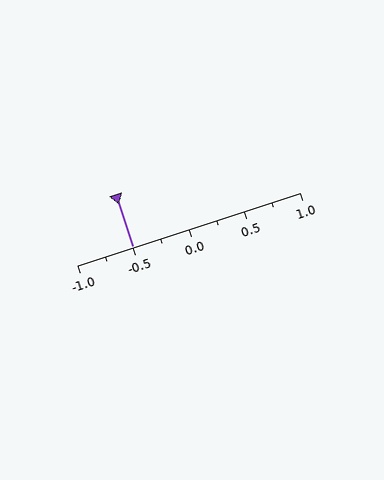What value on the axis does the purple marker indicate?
The marker indicates approximately -0.5.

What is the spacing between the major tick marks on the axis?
The major ticks are spaced 0.5 apart.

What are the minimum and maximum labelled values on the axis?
The axis runs from -1.0 to 1.0.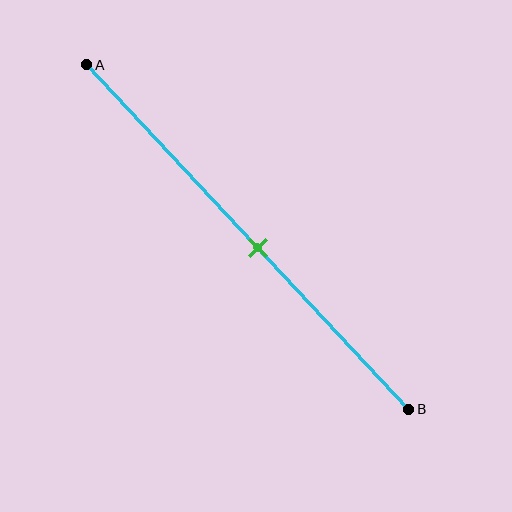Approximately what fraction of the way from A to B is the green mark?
The green mark is approximately 55% of the way from A to B.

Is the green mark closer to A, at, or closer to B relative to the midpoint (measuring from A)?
The green mark is closer to point B than the midpoint of segment AB.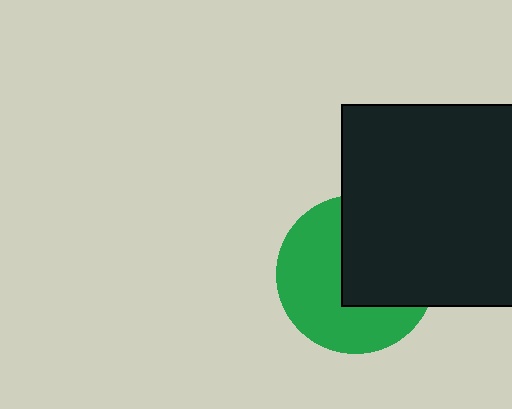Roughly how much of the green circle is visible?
About half of it is visible (roughly 54%).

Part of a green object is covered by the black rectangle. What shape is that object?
It is a circle.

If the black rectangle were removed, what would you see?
You would see the complete green circle.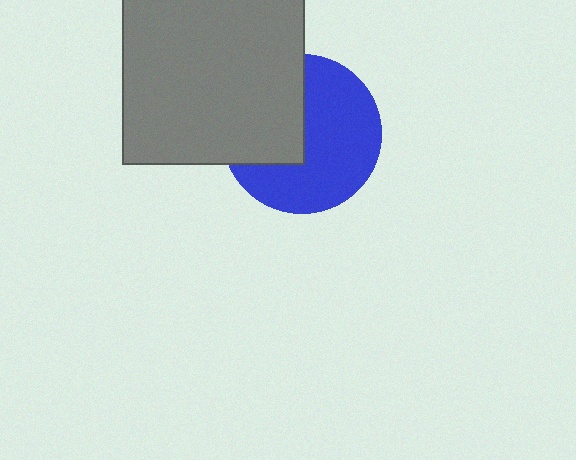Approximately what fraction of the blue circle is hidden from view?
Roughly 39% of the blue circle is hidden behind the gray square.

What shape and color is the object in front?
The object in front is a gray square.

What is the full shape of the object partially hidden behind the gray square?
The partially hidden object is a blue circle.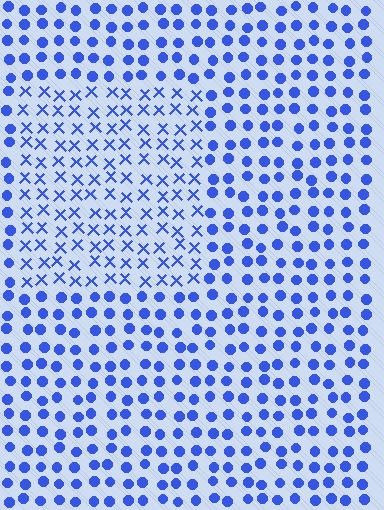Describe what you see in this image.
The image is filled with small blue elements arranged in a uniform grid. A rectangle-shaped region contains X marks, while the surrounding area contains circles. The boundary is defined purely by the change in element shape.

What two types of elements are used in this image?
The image uses X marks inside the rectangle region and circles outside it.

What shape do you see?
I see a rectangle.